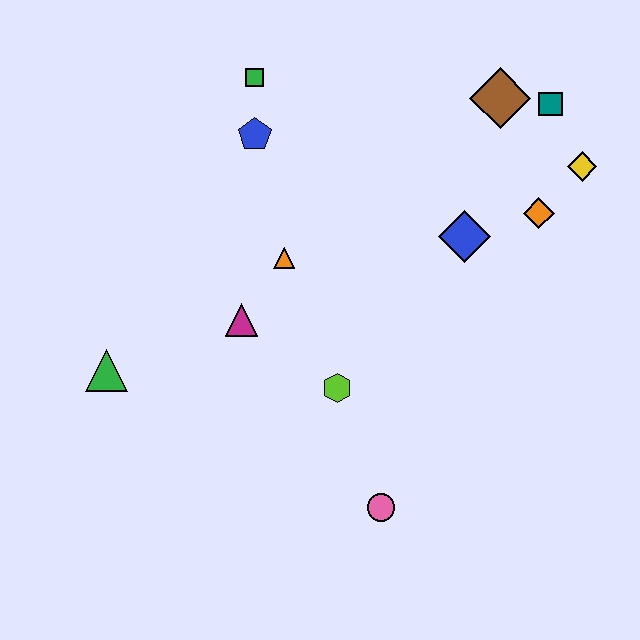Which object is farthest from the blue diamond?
The green triangle is farthest from the blue diamond.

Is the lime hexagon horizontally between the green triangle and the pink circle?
Yes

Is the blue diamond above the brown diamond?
No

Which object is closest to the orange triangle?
The magenta triangle is closest to the orange triangle.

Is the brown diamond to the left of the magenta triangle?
No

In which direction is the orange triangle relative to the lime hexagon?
The orange triangle is above the lime hexagon.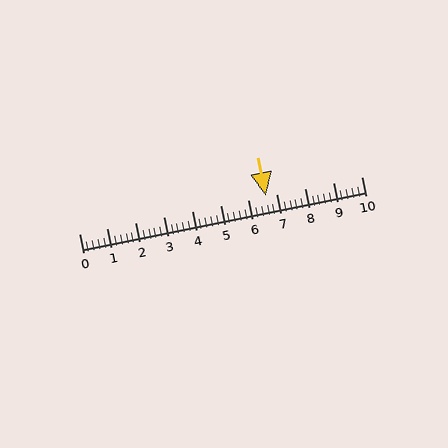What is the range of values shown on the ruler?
The ruler shows values from 0 to 10.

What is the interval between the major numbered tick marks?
The major tick marks are spaced 1 units apart.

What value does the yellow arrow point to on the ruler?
The yellow arrow points to approximately 6.6.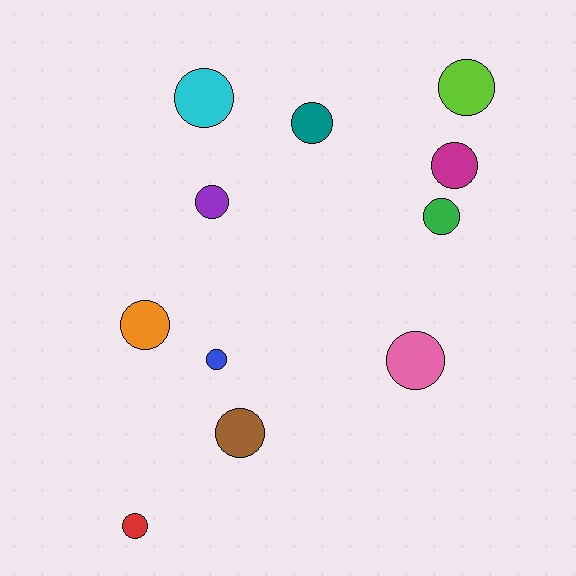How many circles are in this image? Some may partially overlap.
There are 11 circles.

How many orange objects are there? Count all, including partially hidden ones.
There is 1 orange object.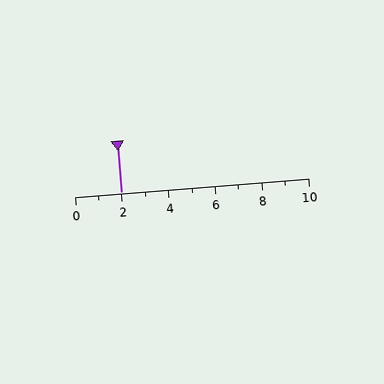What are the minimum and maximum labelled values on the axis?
The axis runs from 0 to 10.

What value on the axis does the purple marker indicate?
The marker indicates approximately 2.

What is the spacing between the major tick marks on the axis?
The major ticks are spaced 2 apart.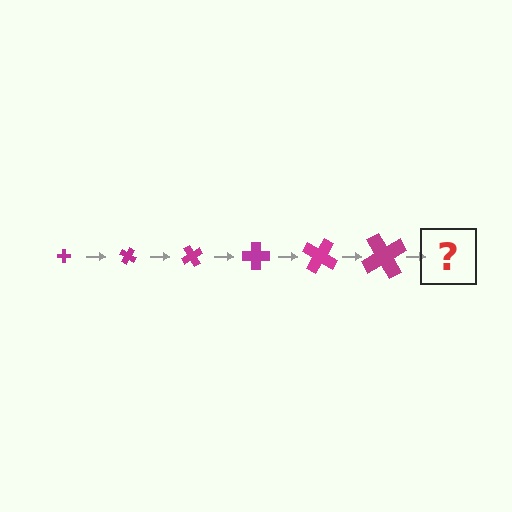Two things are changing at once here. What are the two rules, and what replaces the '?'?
The two rules are that the cross grows larger each step and it rotates 30 degrees each step. The '?' should be a cross, larger than the previous one and rotated 180 degrees from the start.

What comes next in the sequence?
The next element should be a cross, larger than the previous one and rotated 180 degrees from the start.